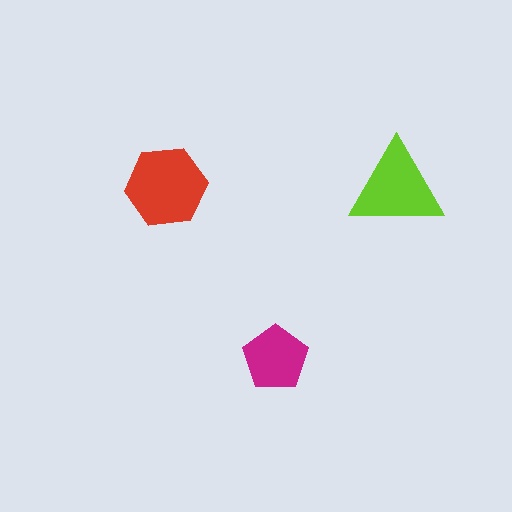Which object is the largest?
The red hexagon.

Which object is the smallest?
The magenta pentagon.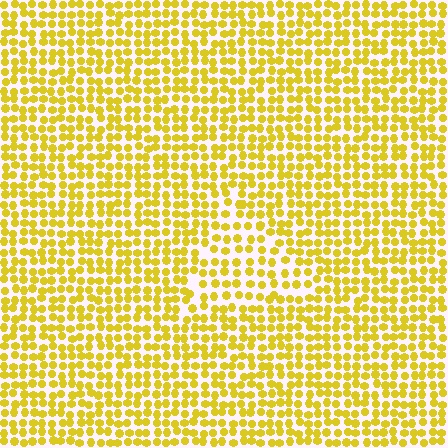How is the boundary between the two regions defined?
The boundary is defined by a change in element density (approximately 1.5x ratio). All elements are the same color, size, and shape.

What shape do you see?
I see a triangle.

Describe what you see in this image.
The image contains small yellow elements arranged at two different densities. A triangle-shaped region is visible where the elements are less densely packed than the surrounding area.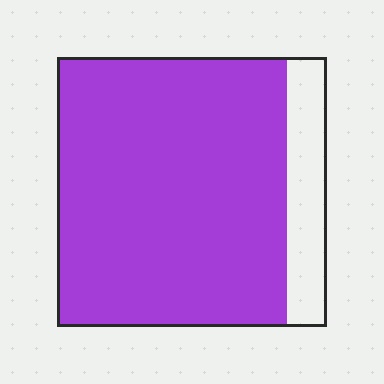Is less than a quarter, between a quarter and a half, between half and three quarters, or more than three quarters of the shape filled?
More than three quarters.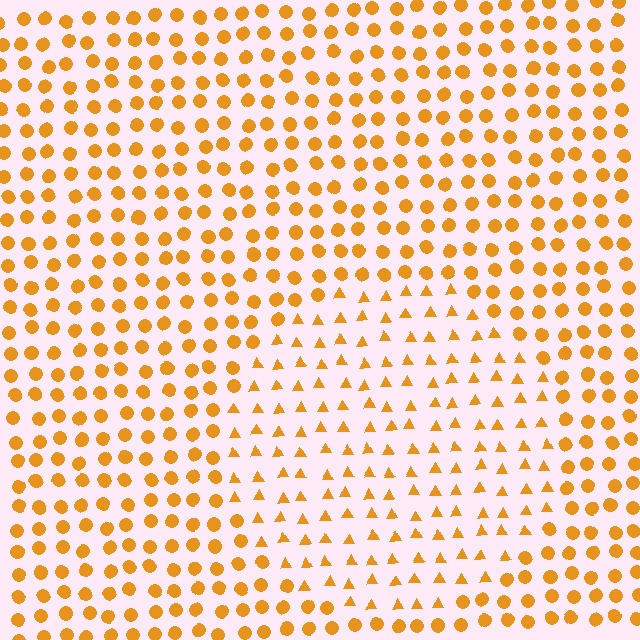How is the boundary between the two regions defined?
The boundary is defined by a change in element shape: triangles inside vs. circles outside. All elements share the same color and spacing.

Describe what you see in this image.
The image is filled with small orange elements arranged in a uniform grid. A circle-shaped region contains triangles, while the surrounding area contains circles. The boundary is defined purely by the change in element shape.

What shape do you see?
I see a circle.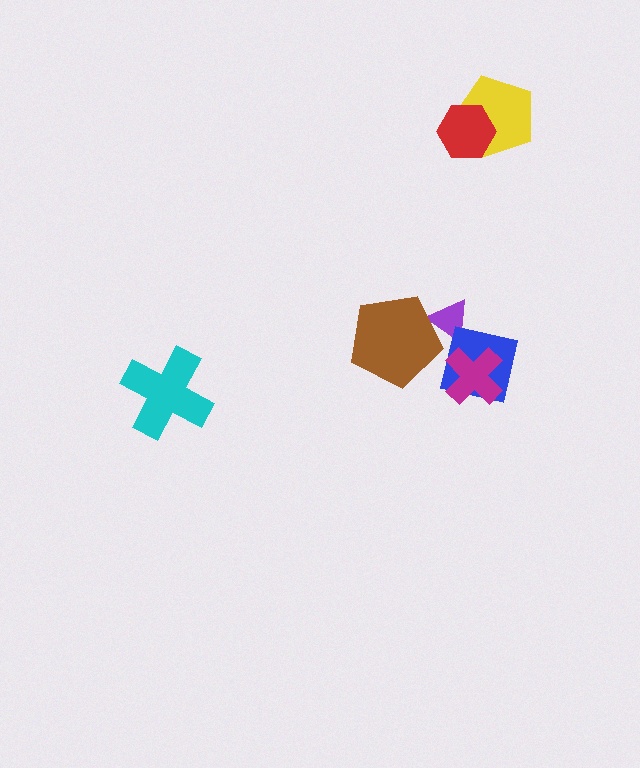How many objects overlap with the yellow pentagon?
1 object overlaps with the yellow pentagon.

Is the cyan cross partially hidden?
No, no other shape covers it.